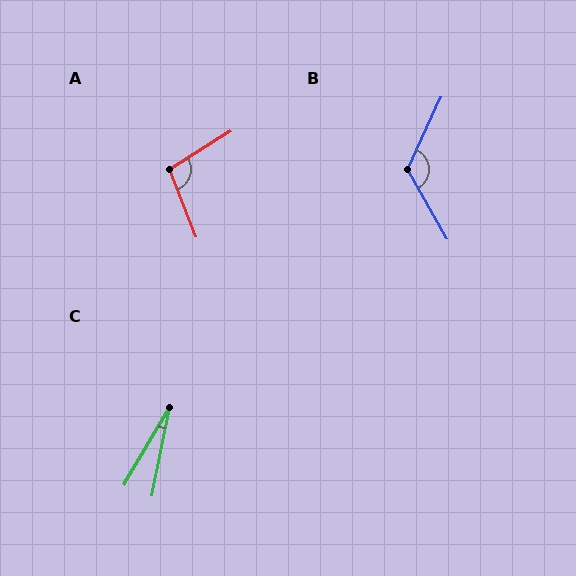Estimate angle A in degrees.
Approximately 101 degrees.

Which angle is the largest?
B, at approximately 125 degrees.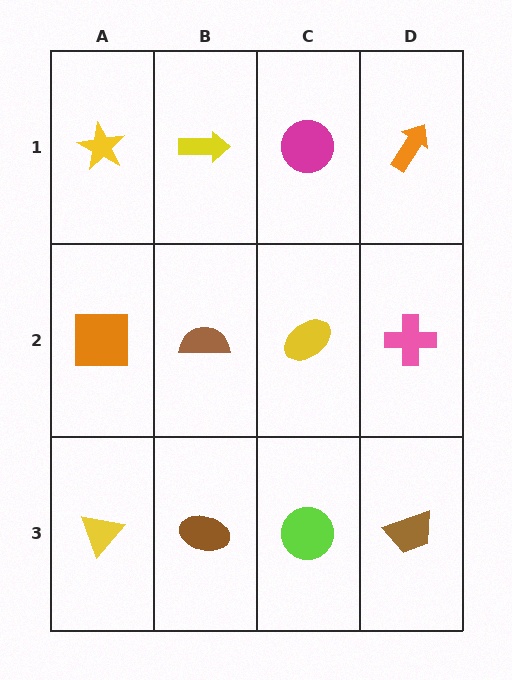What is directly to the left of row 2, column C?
A brown semicircle.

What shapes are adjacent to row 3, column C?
A yellow ellipse (row 2, column C), a brown ellipse (row 3, column B), a brown trapezoid (row 3, column D).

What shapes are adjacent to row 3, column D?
A pink cross (row 2, column D), a lime circle (row 3, column C).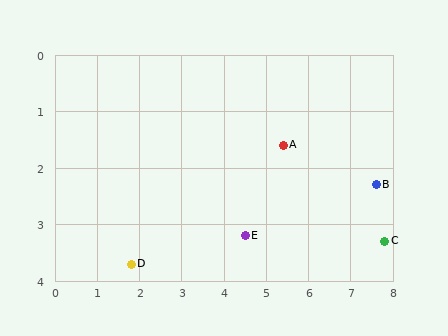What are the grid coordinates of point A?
Point A is at approximately (5.4, 1.6).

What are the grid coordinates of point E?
Point E is at approximately (4.5, 3.2).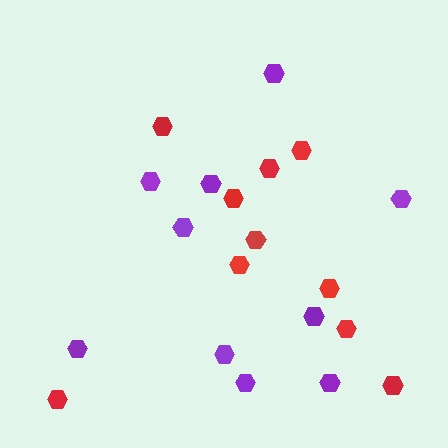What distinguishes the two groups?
There are 2 groups: one group of purple hexagons (10) and one group of red hexagons (10).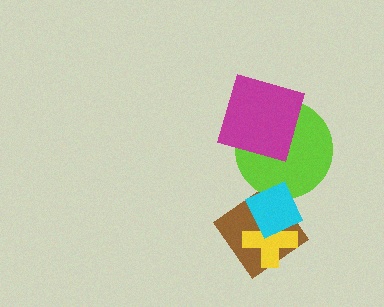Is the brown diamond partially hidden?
Yes, it is partially covered by another shape.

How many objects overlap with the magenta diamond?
1 object overlaps with the magenta diamond.